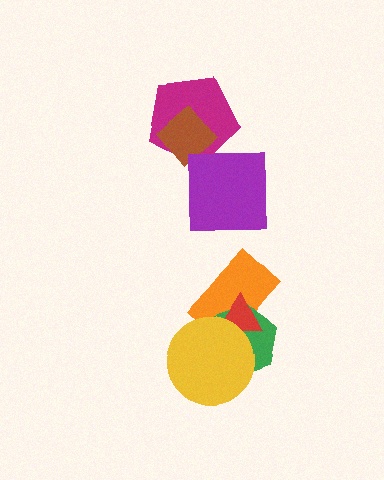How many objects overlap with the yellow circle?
3 objects overlap with the yellow circle.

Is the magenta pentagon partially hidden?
Yes, it is partially covered by another shape.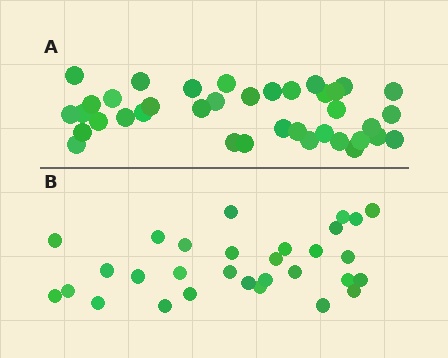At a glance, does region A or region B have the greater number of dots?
Region A (the top region) has more dots.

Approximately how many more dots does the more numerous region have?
Region A has roughly 8 or so more dots than region B.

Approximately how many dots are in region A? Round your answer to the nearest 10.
About 40 dots. (The exact count is 38, which rounds to 40.)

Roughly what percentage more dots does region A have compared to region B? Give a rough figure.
About 25% more.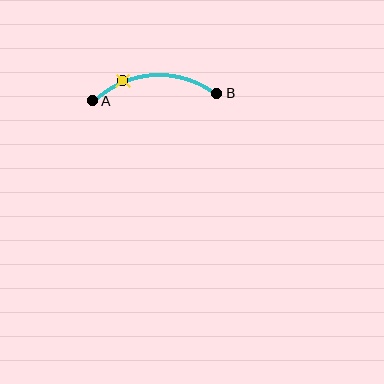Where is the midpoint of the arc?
The arc midpoint is the point on the curve farthest from the straight line joining A and B. It sits above that line.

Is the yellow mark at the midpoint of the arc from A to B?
No. The yellow mark lies on the arc but is closer to endpoint A. The arc midpoint would be at the point on the curve equidistant along the arc from both A and B.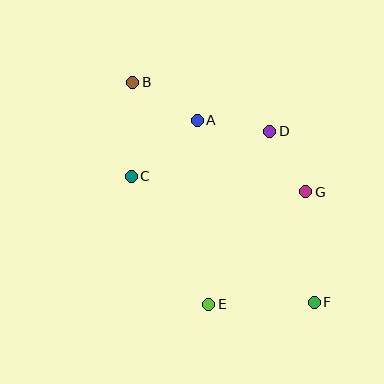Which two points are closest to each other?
Points D and G are closest to each other.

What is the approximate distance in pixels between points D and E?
The distance between D and E is approximately 184 pixels.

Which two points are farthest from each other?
Points B and F are farthest from each other.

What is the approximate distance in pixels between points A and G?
The distance between A and G is approximately 130 pixels.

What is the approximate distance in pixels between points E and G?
The distance between E and G is approximately 148 pixels.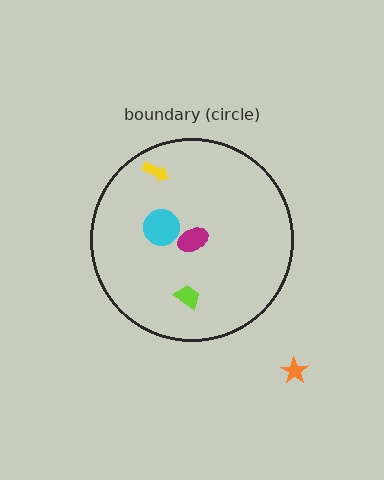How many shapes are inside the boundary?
4 inside, 1 outside.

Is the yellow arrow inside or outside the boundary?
Inside.